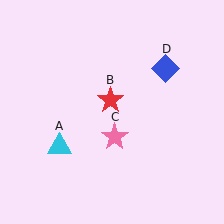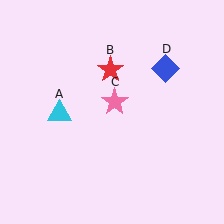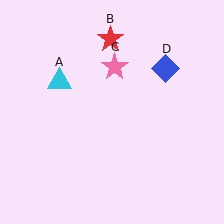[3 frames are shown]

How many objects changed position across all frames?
3 objects changed position: cyan triangle (object A), red star (object B), pink star (object C).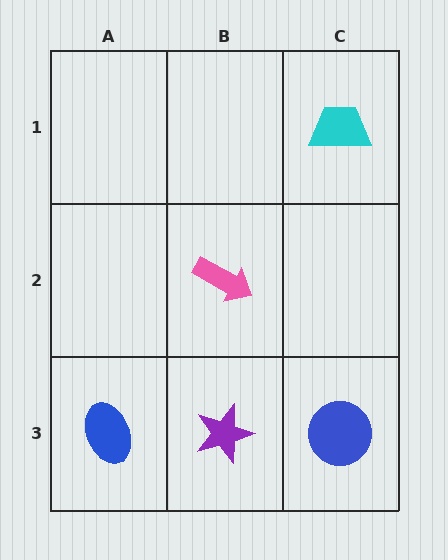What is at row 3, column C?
A blue circle.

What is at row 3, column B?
A purple star.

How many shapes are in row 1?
1 shape.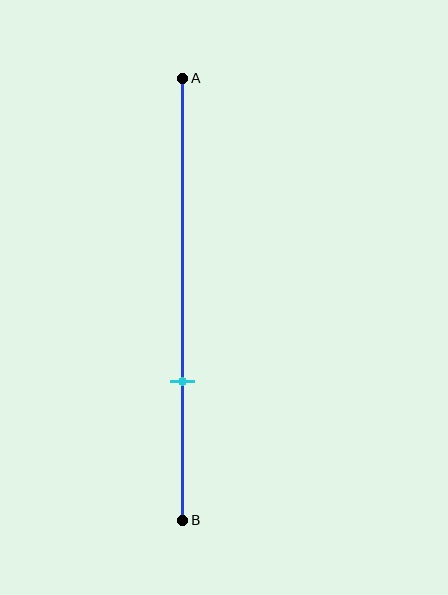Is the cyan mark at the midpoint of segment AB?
No, the mark is at about 70% from A, not at the 50% midpoint.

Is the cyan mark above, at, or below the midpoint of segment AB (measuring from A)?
The cyan mark is below the midpoint of segment AB.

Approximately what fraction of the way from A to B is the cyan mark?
The cyan mark is approximately 70% of the way from A to B.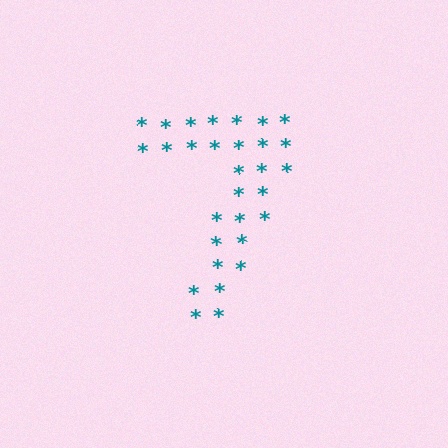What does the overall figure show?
The overall figure shows the digit 7.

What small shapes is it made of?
It is made of small asterisks.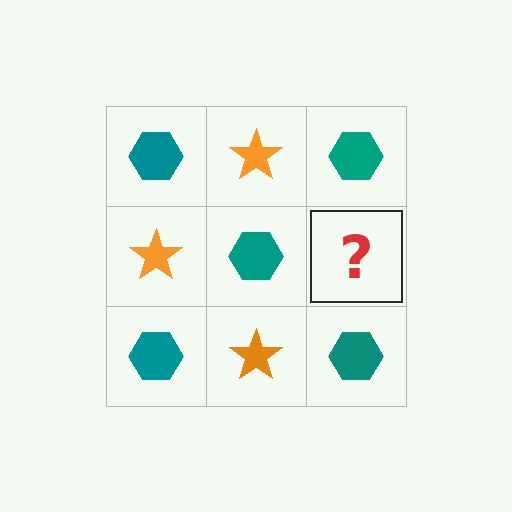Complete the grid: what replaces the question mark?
The question mark should be replaced with an orange star.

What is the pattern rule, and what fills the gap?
The rule is that it alternates teal hexagon and orange star in a checkerboard pattern. The gap should be filled with an orange star.